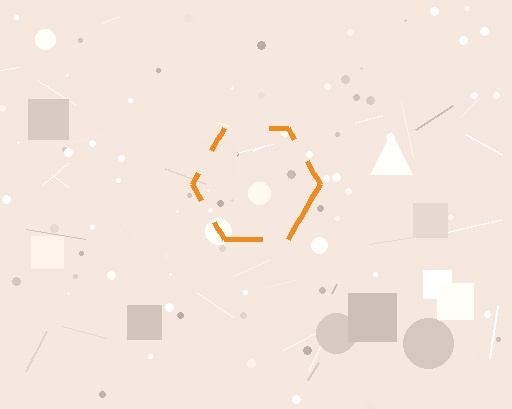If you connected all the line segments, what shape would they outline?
They would outline a hexagon.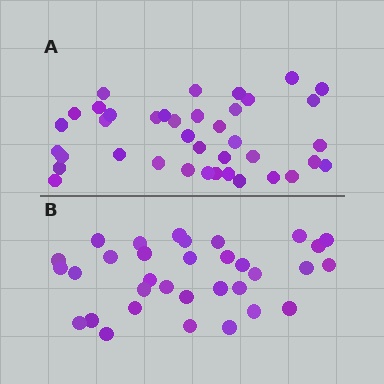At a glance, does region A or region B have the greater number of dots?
Region A (the top region) has more dots.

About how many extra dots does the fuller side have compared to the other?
Region A has about 6 more dots than region B.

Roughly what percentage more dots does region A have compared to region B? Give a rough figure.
About 20% more.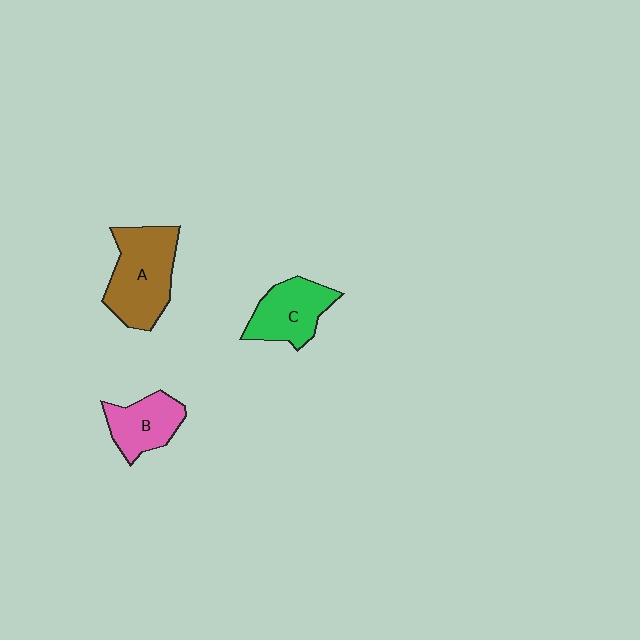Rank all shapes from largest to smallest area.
From largest to smallest: A (brown), C (green), B (pink).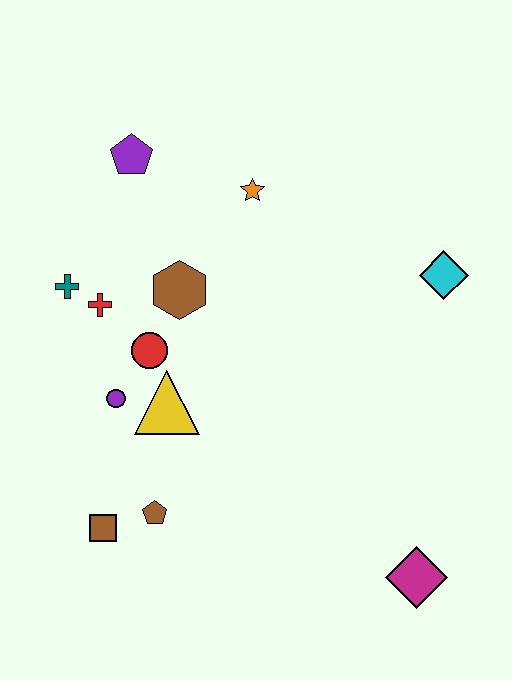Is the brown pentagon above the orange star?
No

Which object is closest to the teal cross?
The red cross is closest to the teal cross.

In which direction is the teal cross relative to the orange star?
The teal cross is to the left of the orange star.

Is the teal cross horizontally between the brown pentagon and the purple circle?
No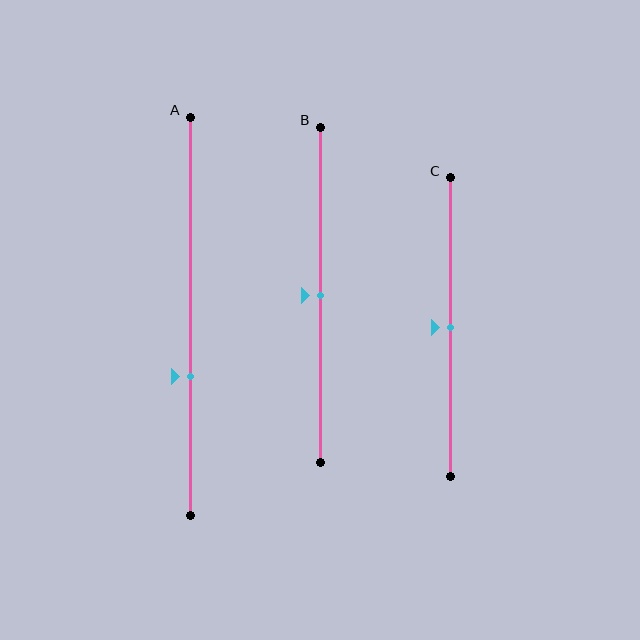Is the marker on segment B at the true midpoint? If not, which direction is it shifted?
Yes, the marker on segment B is at the true midpoint.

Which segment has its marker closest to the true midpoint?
Segment B has its marker closest to the true midpoint.